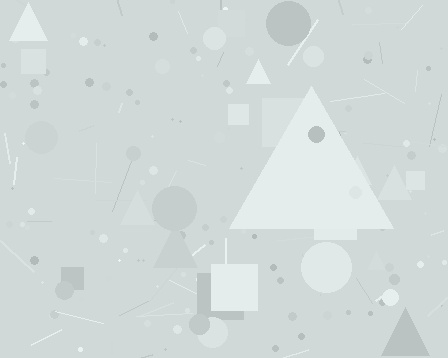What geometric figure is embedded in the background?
A triangle is embedded in the background.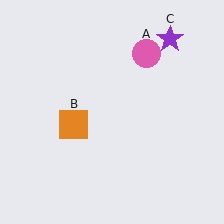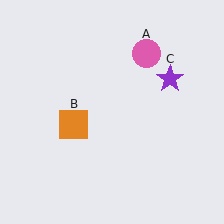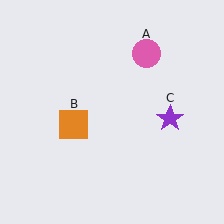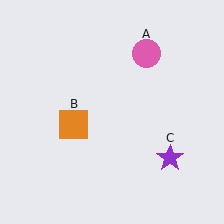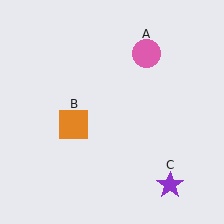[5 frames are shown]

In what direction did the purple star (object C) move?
The purple star (object C) moved down.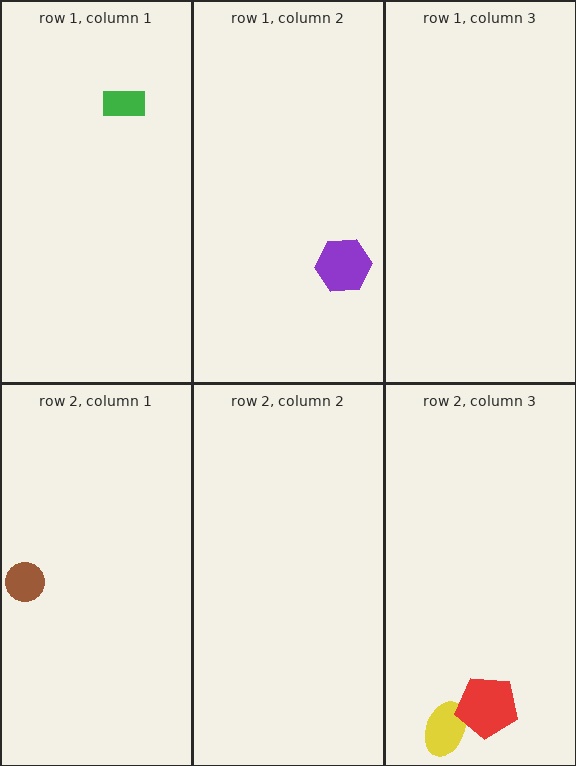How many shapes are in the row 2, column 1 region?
1.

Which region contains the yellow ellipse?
The row 2, column 3 region.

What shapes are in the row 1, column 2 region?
The purple hexagon.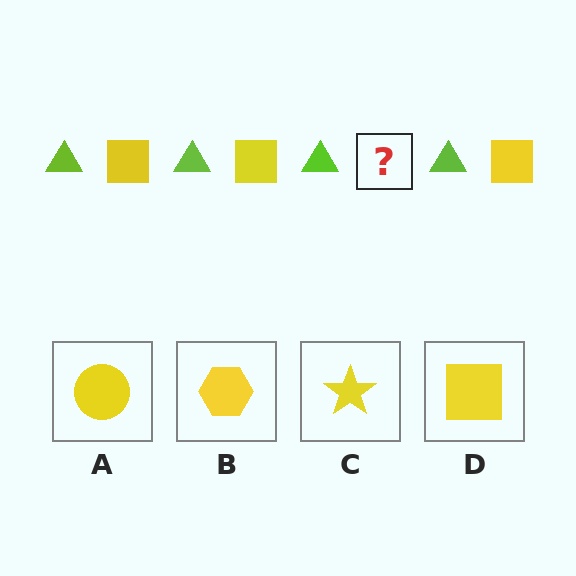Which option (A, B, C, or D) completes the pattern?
D.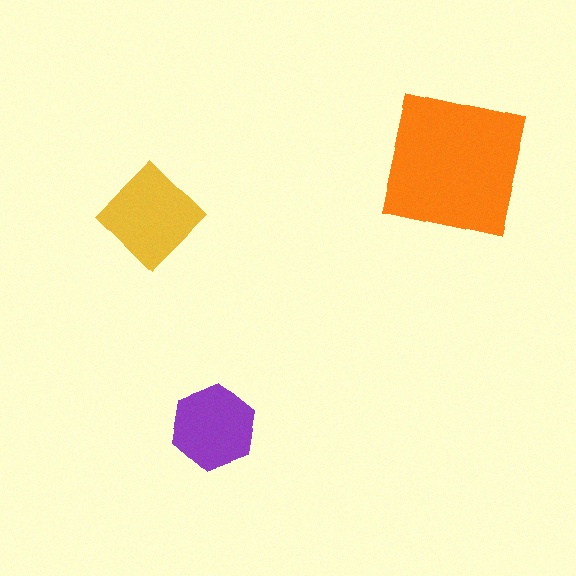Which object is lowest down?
The purple hexagon is bottommost.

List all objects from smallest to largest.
The purple hexagon, the yellow diamond, the orange square.